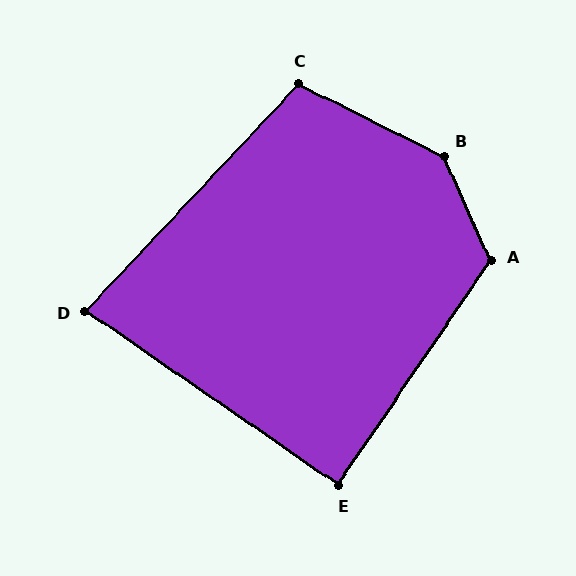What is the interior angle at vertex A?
Approximately 122 degrees (obtuse).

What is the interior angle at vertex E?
Approximately 89 degrees (approximately right).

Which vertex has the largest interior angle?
B, at approximately 140 degrees.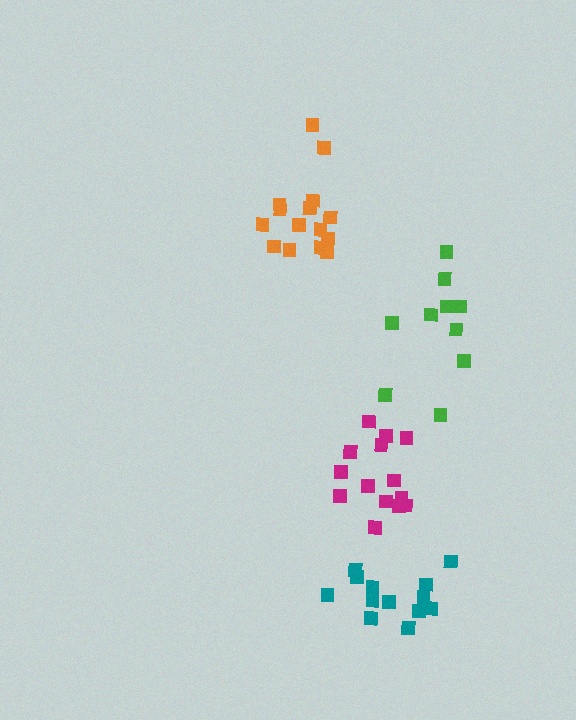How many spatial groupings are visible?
There are 4 spatial groupings.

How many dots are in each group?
Group 1: 10 dots, Group 2: 15 dots, Group 3: 15 dots, Group 4: 13 dots (53 total).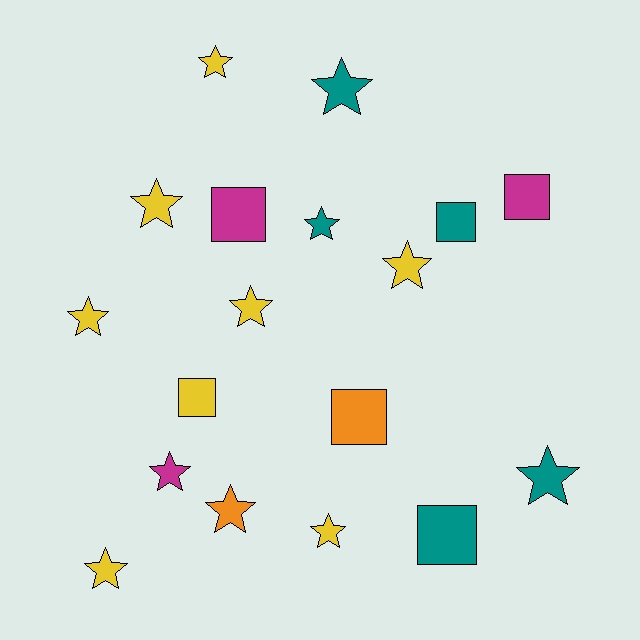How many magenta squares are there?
There are 2 magenta squares.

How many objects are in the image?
There are 18 objects.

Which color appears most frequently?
Yellow, with 8 objects.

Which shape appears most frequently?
Star, with 12 objects.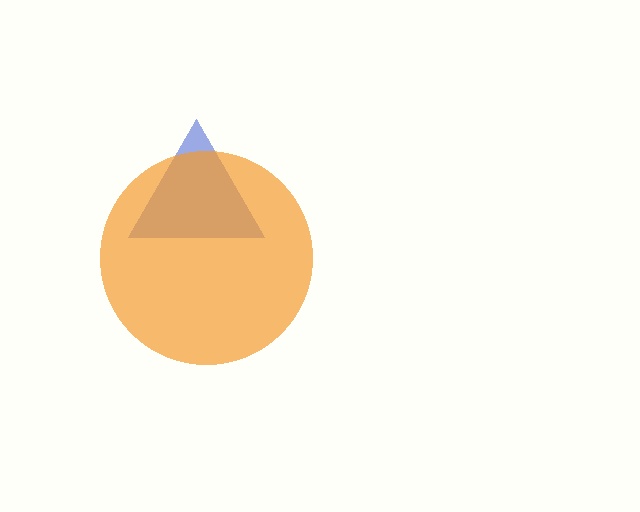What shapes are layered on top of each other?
The layered shapes are: a blue triangle, an orange circle.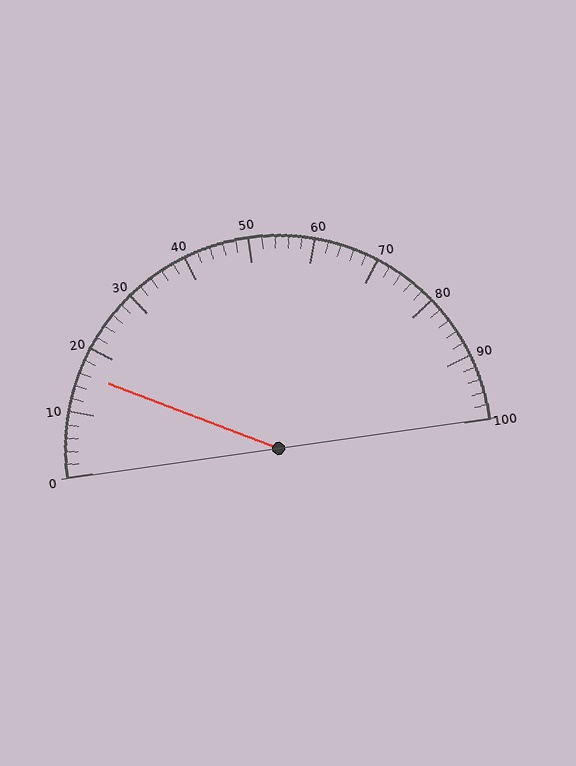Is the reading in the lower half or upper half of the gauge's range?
The reading is in the lower half of the range (0 to 100).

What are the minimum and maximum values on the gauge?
The gauge ranges from 0 to 100.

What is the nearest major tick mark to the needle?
The nearest major tick mark is 20.